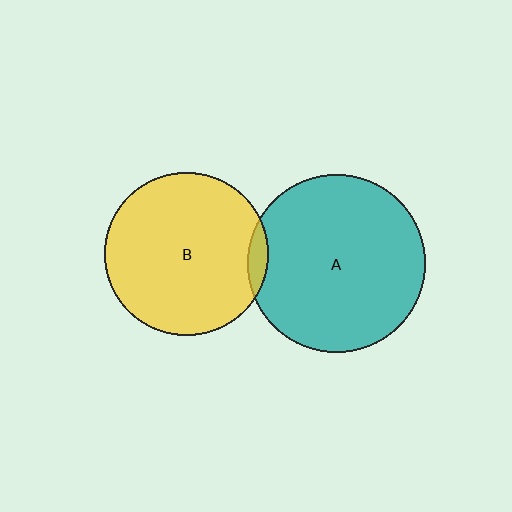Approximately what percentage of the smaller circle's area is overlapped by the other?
Approximately 5%.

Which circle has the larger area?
Circle A (teal).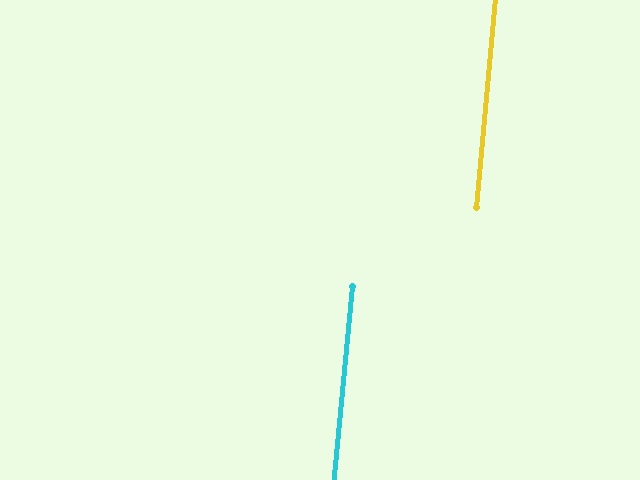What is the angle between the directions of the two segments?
Approximately 0 degrees.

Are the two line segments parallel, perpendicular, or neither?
Parallel — their directions differ by only 0.2°.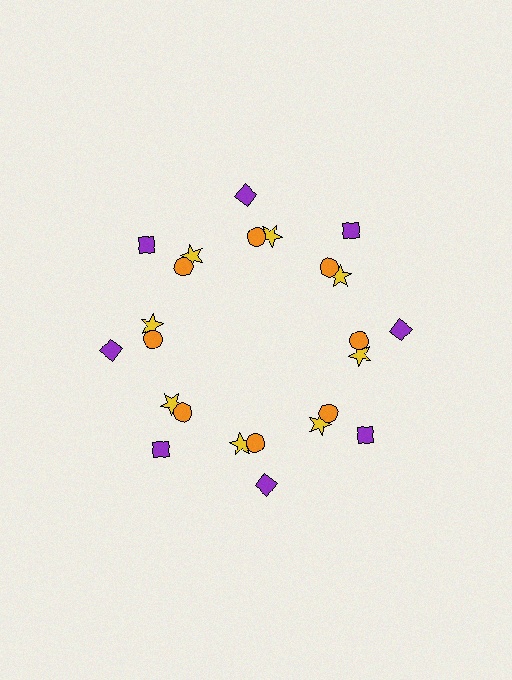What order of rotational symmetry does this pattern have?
This pattern has 8-fold rotational symmetry.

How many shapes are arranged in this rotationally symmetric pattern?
There are 24 shapes, arranged in 8 groups of 3.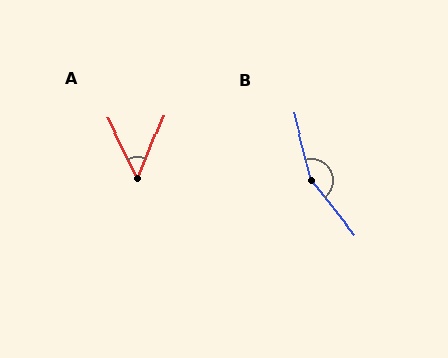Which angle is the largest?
B, at approximately 156 degrees.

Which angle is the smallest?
A, at approximately 49 degrees.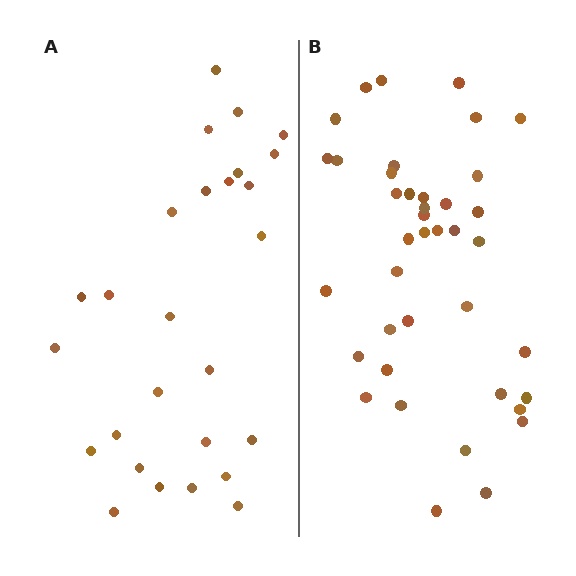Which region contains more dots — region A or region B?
Region B (the right region) has more dots.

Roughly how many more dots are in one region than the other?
Region B has approximately 15 more dots than region A.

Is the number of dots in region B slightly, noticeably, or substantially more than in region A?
Region B has substantially more. The ratio is roughly 1.5 to 1.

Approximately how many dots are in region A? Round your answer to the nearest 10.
About 30 dots. (The exact count is 27, which rounds to 30.)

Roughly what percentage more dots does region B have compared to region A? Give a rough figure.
About 50% more.